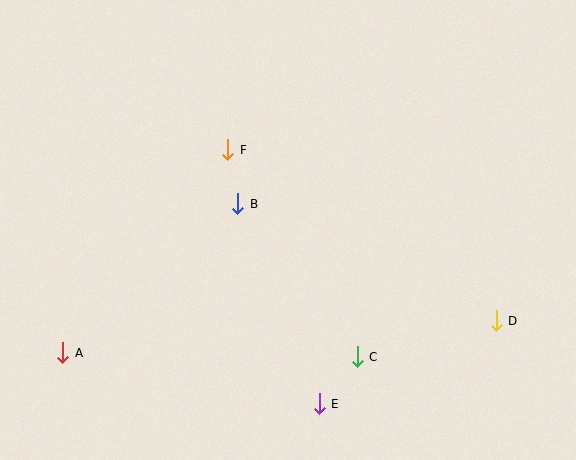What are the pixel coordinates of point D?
Point D is at (496, 321).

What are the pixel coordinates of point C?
Point C is at (357, 357).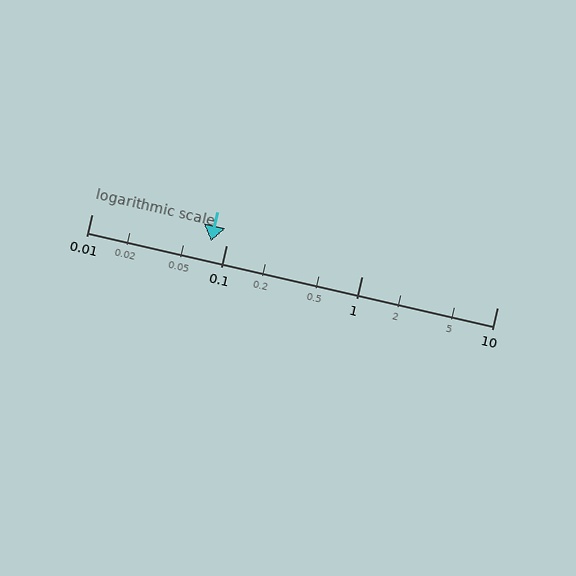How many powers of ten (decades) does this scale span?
The scale spans 3 decades, from 0.01 to 10.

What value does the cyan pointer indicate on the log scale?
The pointer indicates approximately 0.076.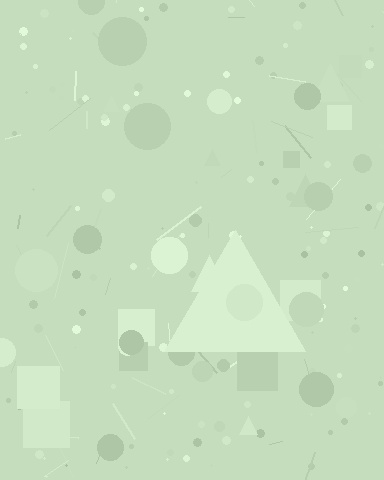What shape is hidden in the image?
A triangle is hidden in the image.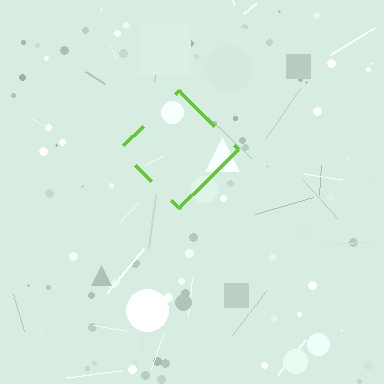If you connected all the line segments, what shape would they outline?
They would outline a diamond.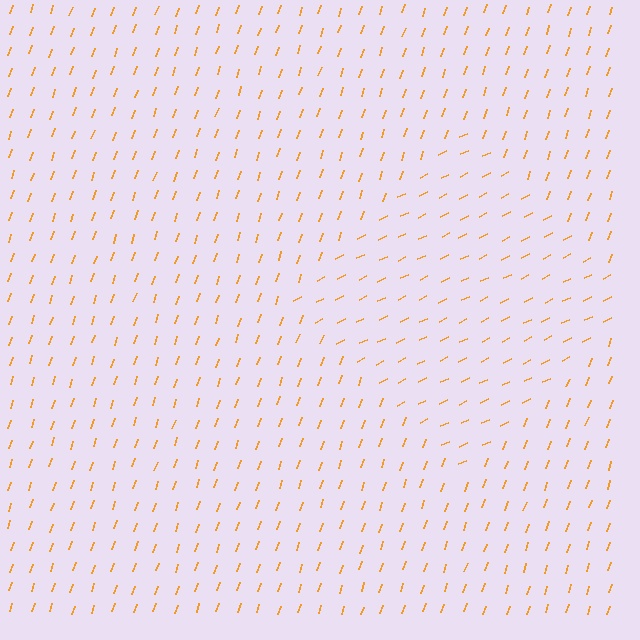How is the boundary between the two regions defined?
The boundary is defined purely by a change in line orientation (approximately 45 degrees difference). All lines are the same color and thickness.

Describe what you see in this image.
The image is filled with small orange line segments. A diamond region in the image has lines oriented differently from the surrounding lines, creating a visible texture boundary.